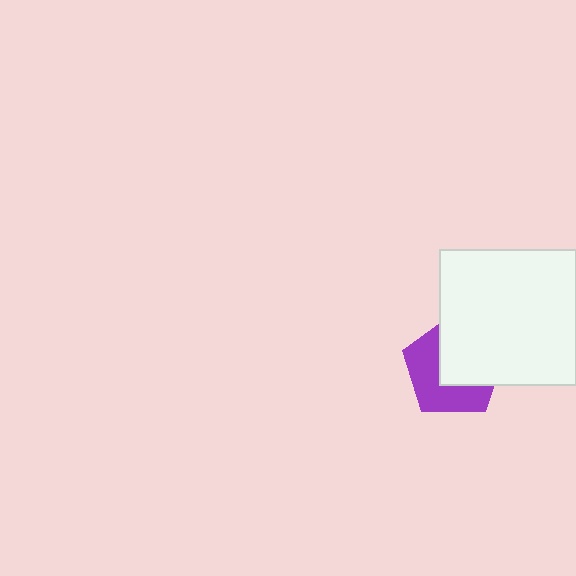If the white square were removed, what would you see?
You would see the complete purple pentagon.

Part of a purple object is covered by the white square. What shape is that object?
It is a pentagon.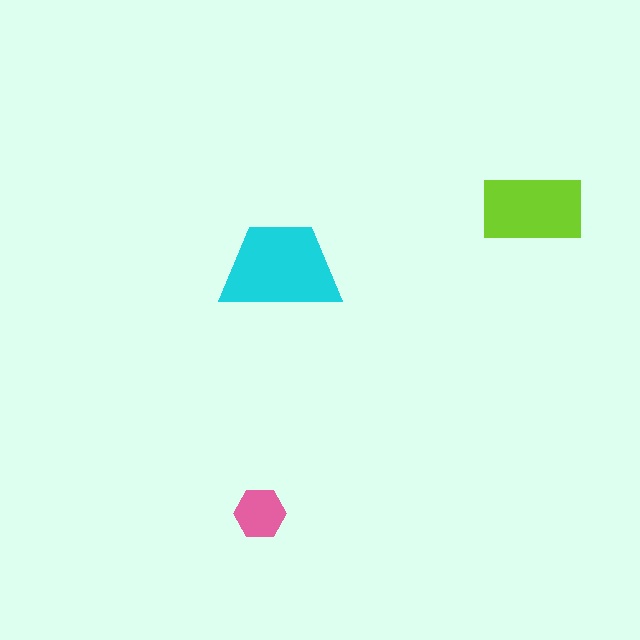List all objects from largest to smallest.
The cyan trapezoid, the lime rectangle, the pink hexagon.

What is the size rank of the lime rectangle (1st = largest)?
2nd.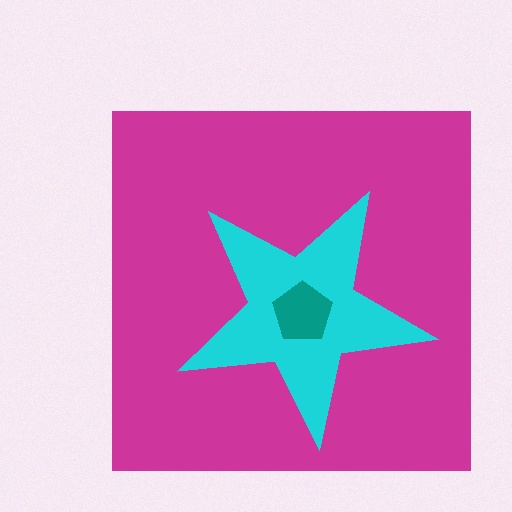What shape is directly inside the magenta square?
The cyan star.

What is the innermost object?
The teal pentagon.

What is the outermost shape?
The magenta square.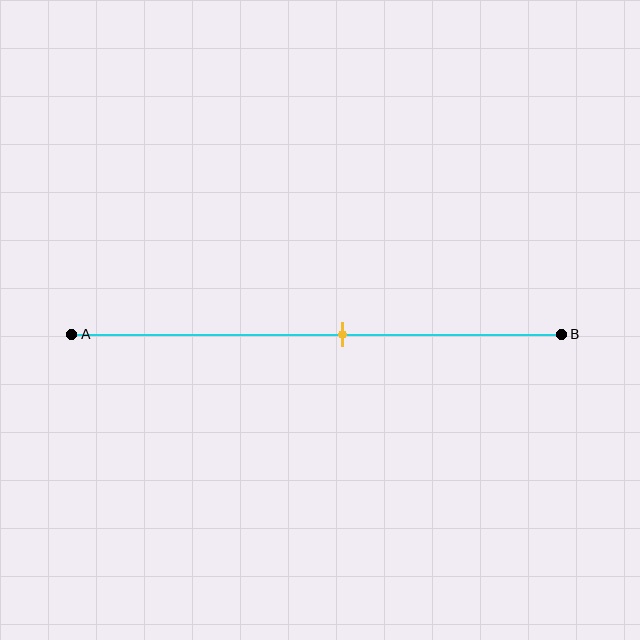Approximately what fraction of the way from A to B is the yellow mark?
The yellow mark is approximately 55% of the way from A to B.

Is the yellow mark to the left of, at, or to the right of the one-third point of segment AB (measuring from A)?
The yellow mark is to the right of the one-third point of segment AB.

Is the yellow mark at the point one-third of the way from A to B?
No, the mark is at about 55% from A, not at the 33% one-third point.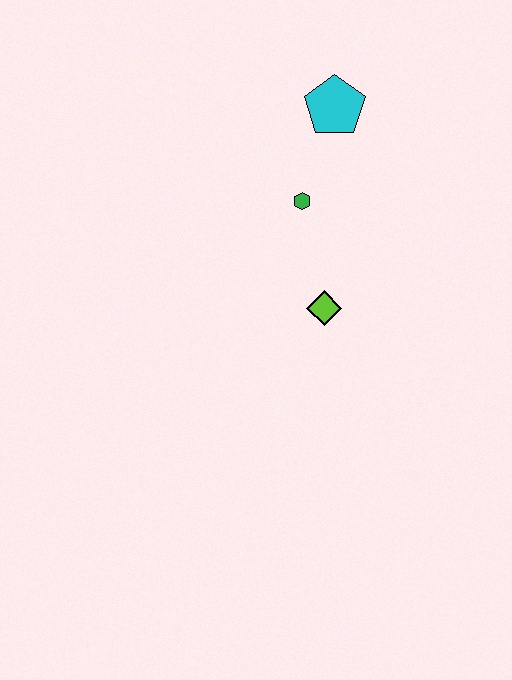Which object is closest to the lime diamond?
The green hexagon is closest to the lime diamond.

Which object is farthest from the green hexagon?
The lime diamond is farthest from the green hexagon.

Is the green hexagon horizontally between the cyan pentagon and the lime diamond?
No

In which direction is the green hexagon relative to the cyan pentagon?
The green hexagon is below the cyan pentagon.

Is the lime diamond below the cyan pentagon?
Yes